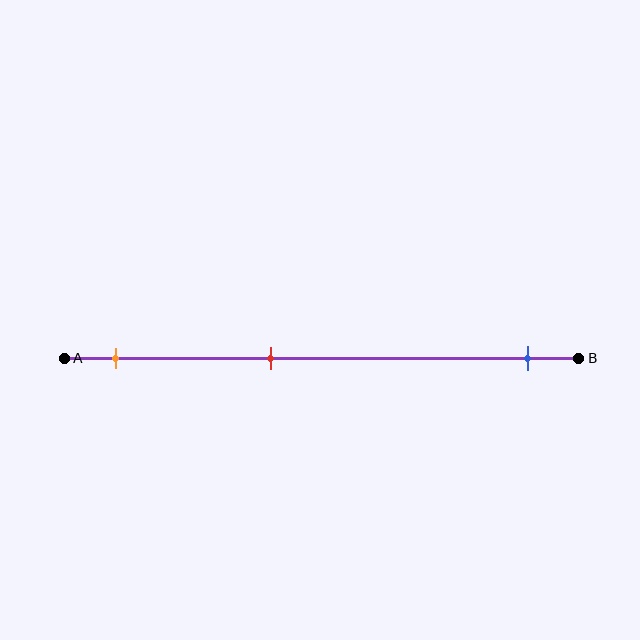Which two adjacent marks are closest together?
The orange and red marks are the closest adjacent pair.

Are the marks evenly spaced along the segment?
No, the marks are not evenly spaced.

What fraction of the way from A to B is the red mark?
The red mark is approximately 40% (0.4) of the way from A to B.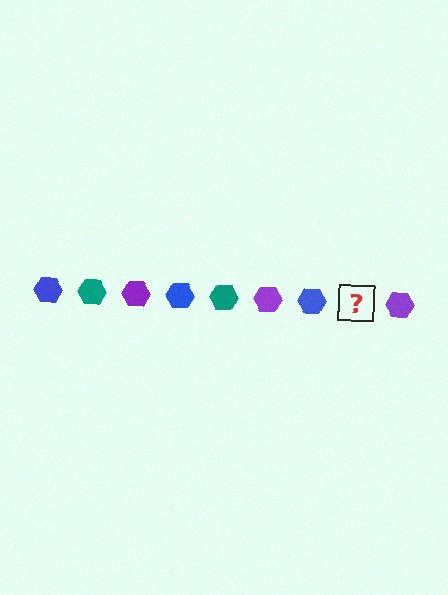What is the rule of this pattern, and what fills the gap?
The rule is that the pattern cycles through blue, teal, purple hexagons. The gap should be filled with a teal hexagon.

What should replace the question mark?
The question mark should be replaced with a teal hexagon.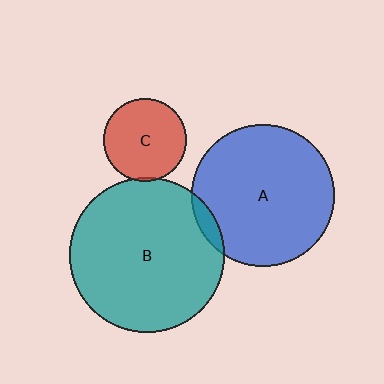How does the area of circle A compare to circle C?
Approximately 2.9 times.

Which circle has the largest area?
Circle B (teal).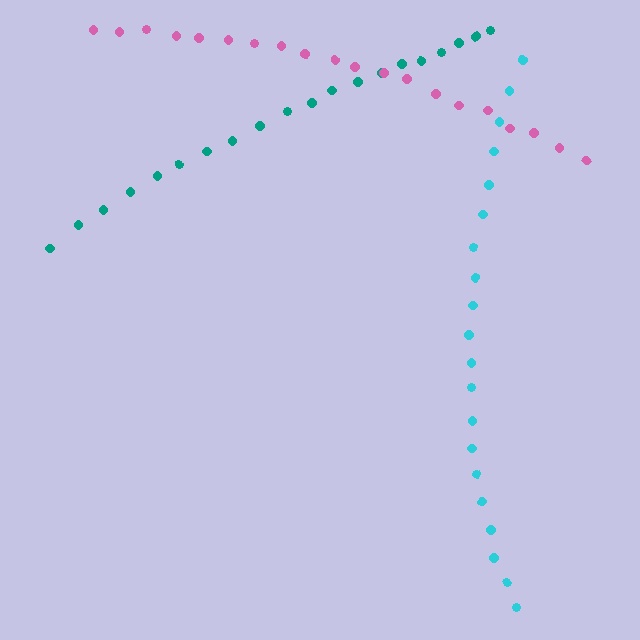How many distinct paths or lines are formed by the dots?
There are 3 distinct paths.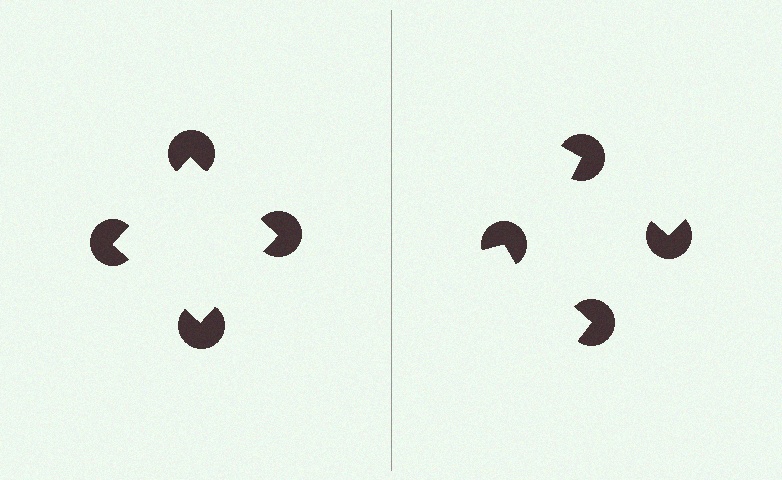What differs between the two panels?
The pac-man discs are positioned identically on both sides; only the wedge orientations differ. On the left they align to a square; on the right they are misaligned.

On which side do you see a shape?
An illusory square appears on the left side. On the right side the wedge cuts are rotated, so no coherent shape forms.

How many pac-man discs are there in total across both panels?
8 — 4 on each side.